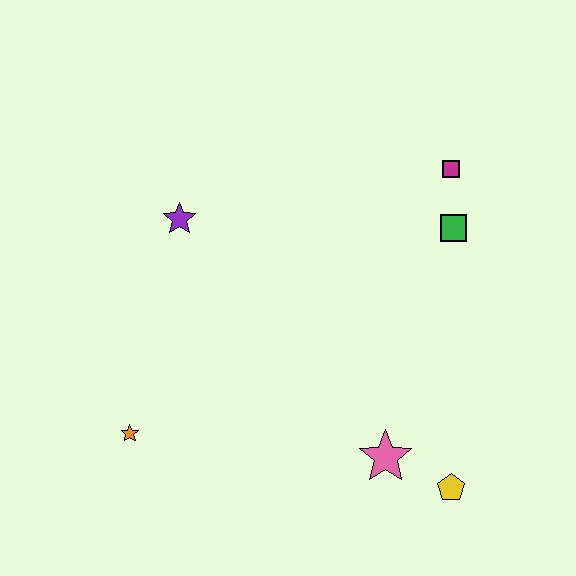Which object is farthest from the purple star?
The yellow pentagon is farthest from the purple star.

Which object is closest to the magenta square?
The green square is closest to the magenta square.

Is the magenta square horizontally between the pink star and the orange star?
No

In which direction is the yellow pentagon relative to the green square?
The yellow pentagon is below the green square.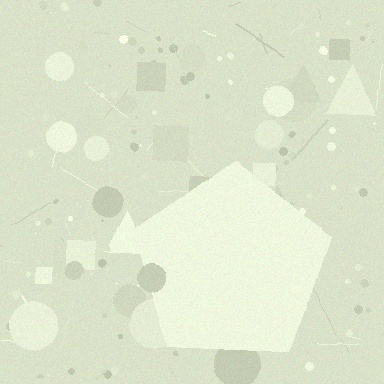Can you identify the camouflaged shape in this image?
The camouflaged shape is a pentagon.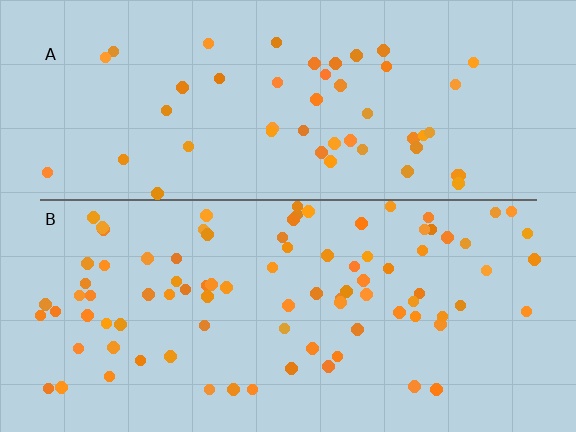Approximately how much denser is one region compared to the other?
Approximately 1.8× — region B over region A.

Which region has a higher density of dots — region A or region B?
B (the bottom).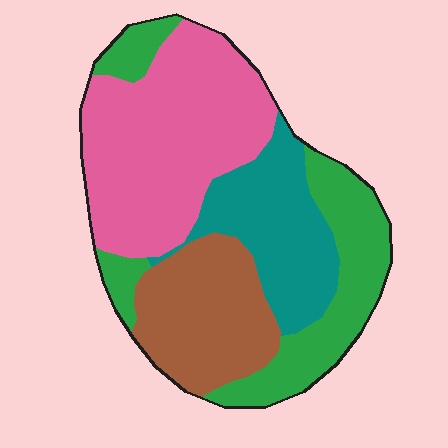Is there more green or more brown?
Green.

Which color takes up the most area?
Pink, at roughly 35%.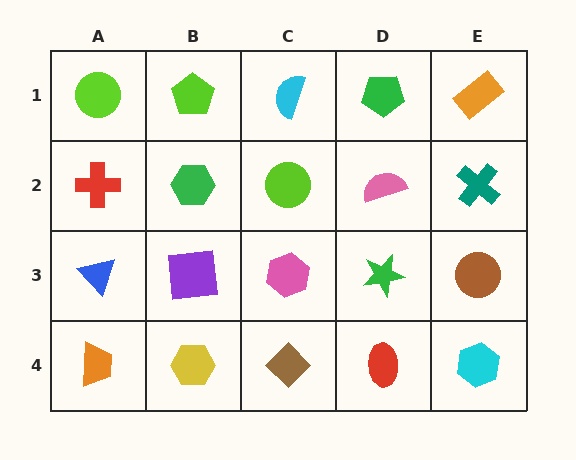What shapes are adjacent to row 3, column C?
A lime circle (row 2, column C), a brown diamond (row 4, column C), a purple square (row 3, column B), a green star (row 3, column D).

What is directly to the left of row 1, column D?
A cyan semicircle.